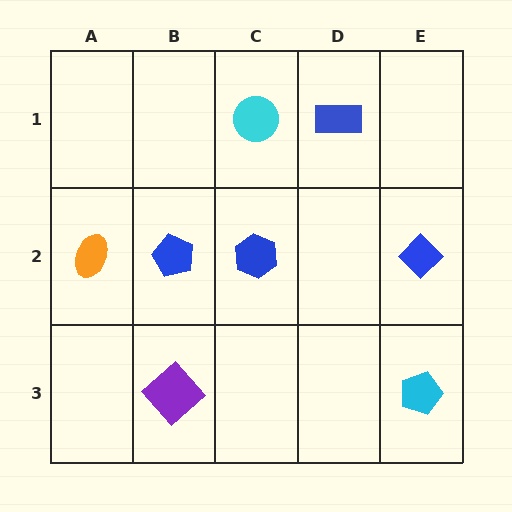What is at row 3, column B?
A purple diamond.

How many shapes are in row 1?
2 shapes.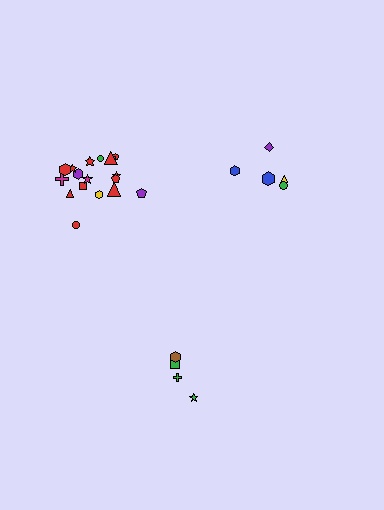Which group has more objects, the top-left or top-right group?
The top-left group.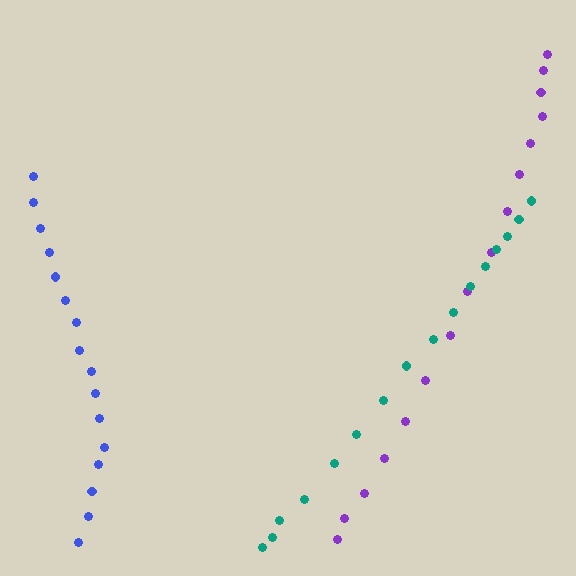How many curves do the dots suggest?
There are 3 distinct paths.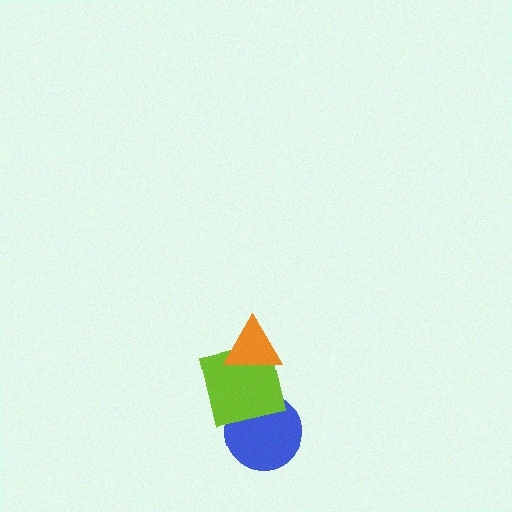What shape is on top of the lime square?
The orange triangle is on top of the lime square.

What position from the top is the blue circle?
The blue circle is 3rd from the top.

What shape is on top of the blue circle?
The lime square is on top of the blue circle.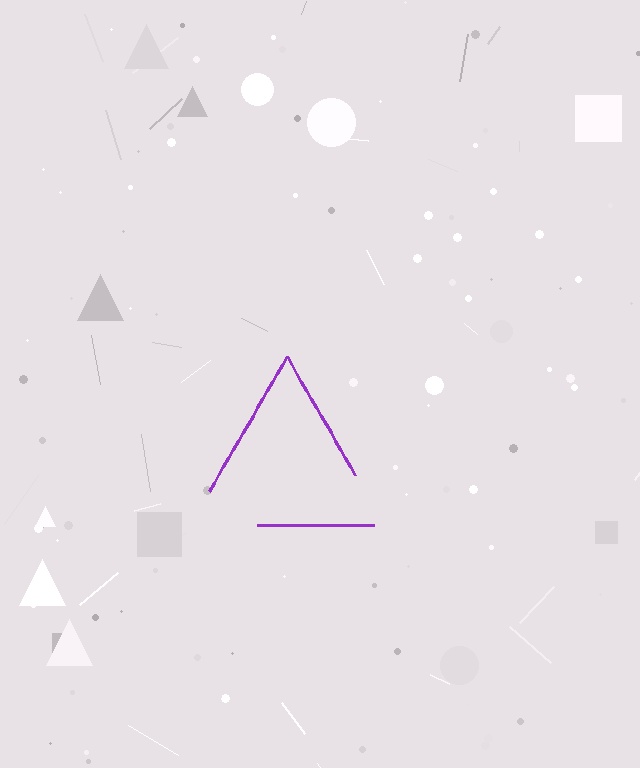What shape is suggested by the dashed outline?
The dashed outline suggests a triangle.